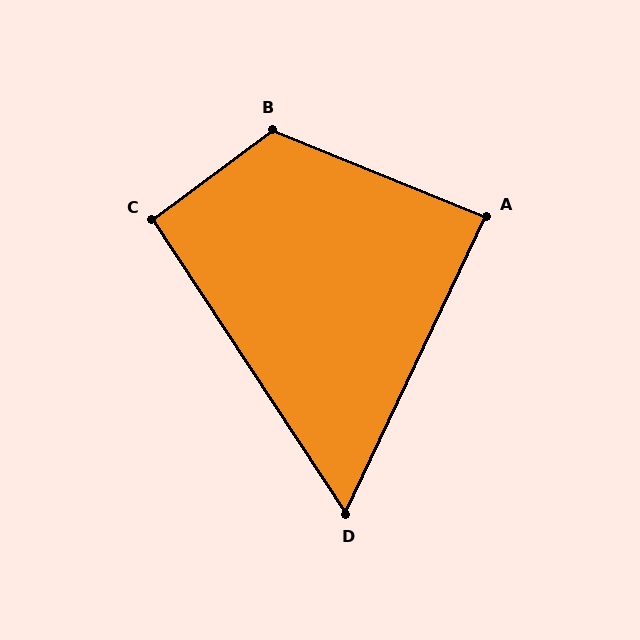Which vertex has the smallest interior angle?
D, at approximately 59 degrees.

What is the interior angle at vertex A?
Approximately 87 degrees (approximately right).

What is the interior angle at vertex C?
Approximately 93 degrees (approximately right).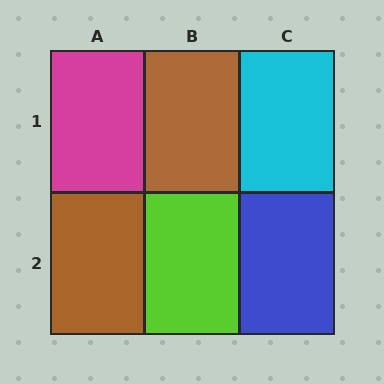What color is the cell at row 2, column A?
Brown.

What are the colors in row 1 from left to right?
Magenta, brown, cyan.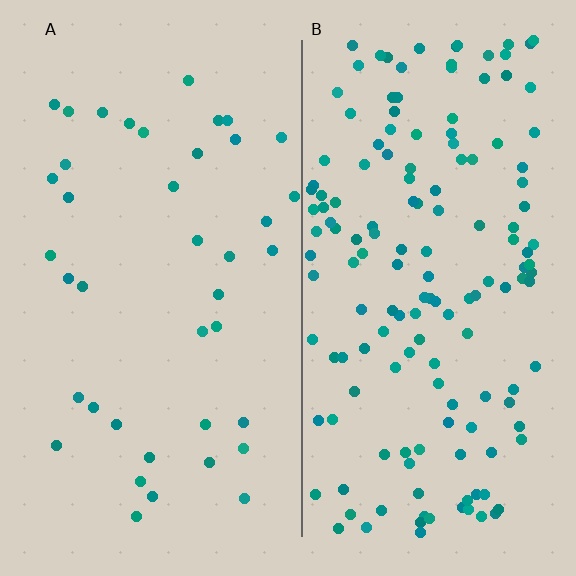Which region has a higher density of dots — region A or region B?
B (the right).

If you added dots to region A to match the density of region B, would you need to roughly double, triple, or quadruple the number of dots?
Approximately quadruple.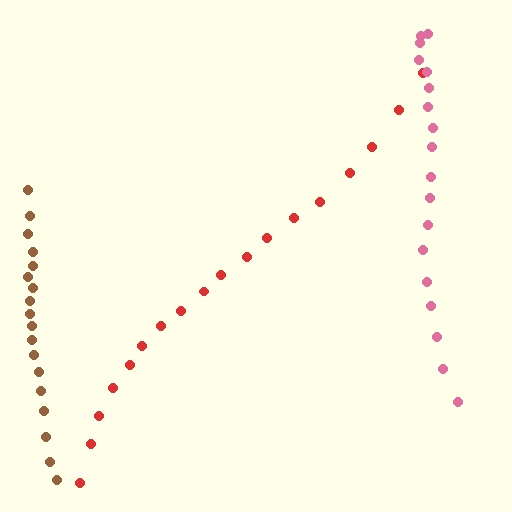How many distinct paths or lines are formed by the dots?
There are 3 distinct paths.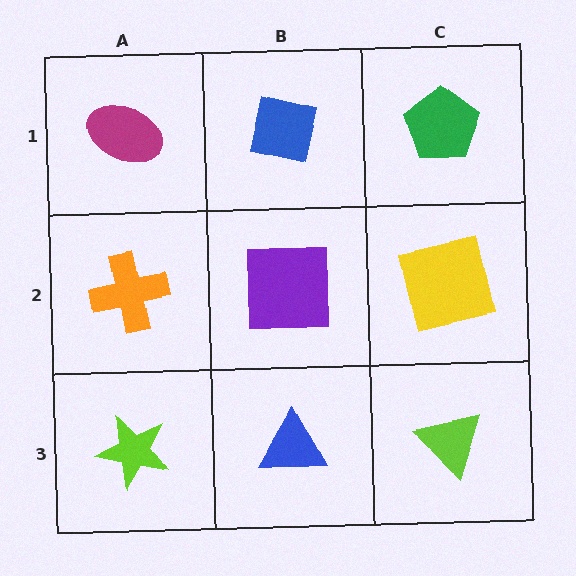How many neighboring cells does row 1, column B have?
3.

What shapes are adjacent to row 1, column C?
A yellow square (row 2, column C), a blue square (row 1, column B).